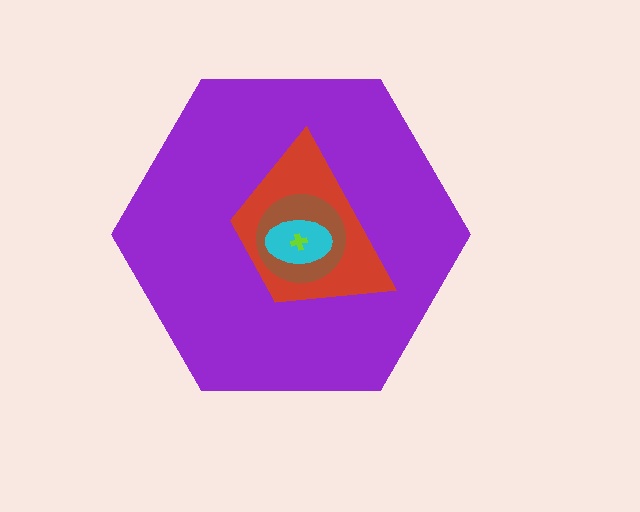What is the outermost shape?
The purple hexagon.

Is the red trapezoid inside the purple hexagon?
Yes.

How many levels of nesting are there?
5.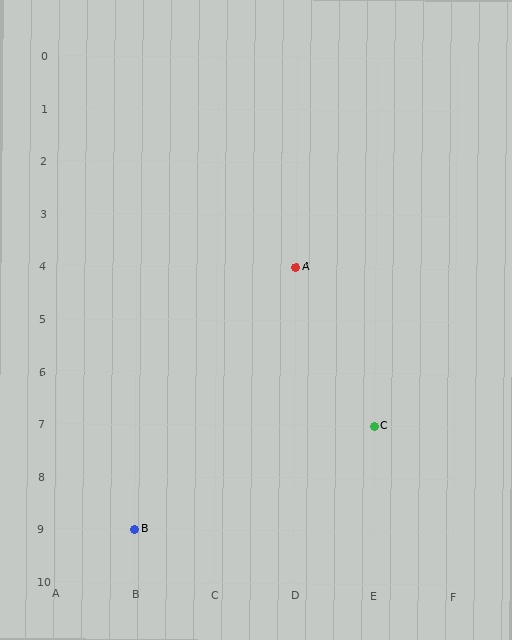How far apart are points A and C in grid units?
Points A and C are 1 column and 3 rows apart (about 3.2 grid units diagonally).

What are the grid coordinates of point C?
Point C is at grid coordinates (E, 7).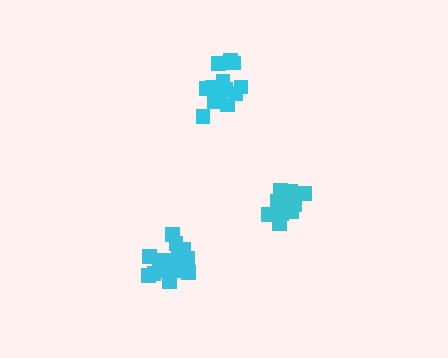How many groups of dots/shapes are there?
There are 3 groups.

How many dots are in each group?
Group 1: 14 dots, Group 2: 13 dots, Group 3: 18 dots (45 total).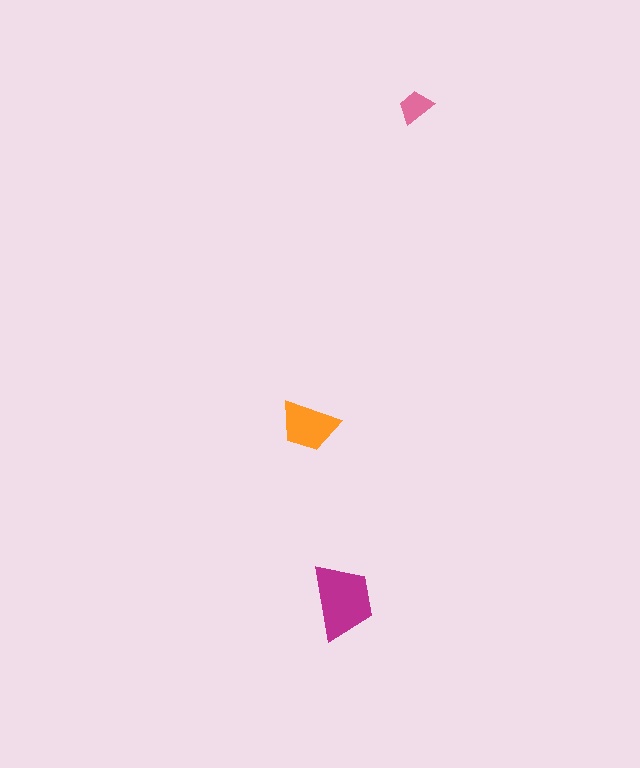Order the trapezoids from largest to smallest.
the magenta one, the orange one, the pink one.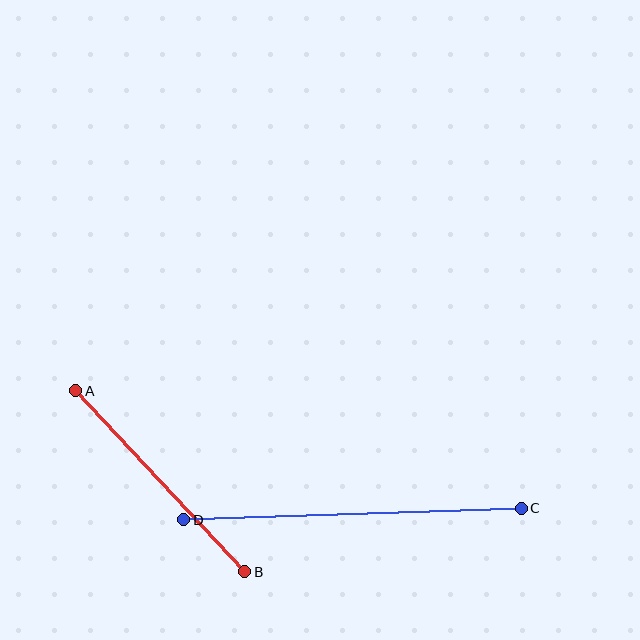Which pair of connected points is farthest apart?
Points C and D are farthest apart.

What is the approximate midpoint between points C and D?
The midpoint is at approximately (353, 514) pixels.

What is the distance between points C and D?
The distance is approximately 337 pixels.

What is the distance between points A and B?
The distance is approximately 248 pixels.